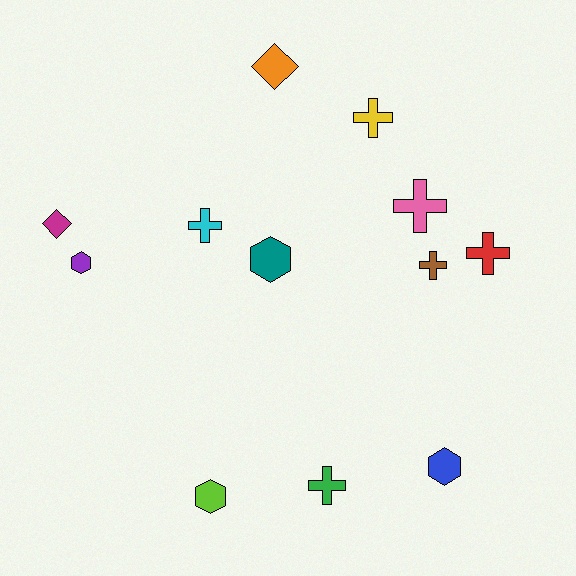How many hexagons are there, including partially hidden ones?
There are 4 hexagons.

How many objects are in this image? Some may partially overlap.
There are 12 objects.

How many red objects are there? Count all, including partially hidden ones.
There is 1 red object.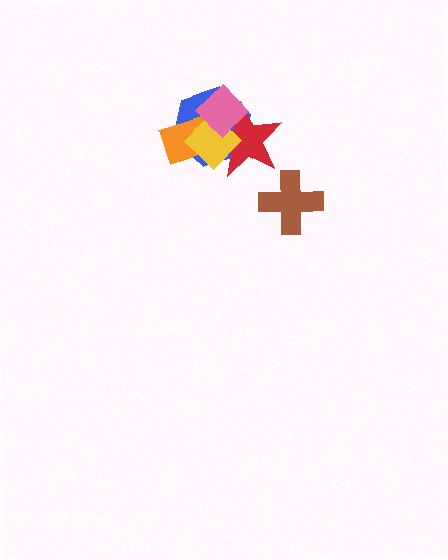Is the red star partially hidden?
Yes, it is partially covered by another shape.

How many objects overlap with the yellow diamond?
4 objects overlap with the yellow diamond.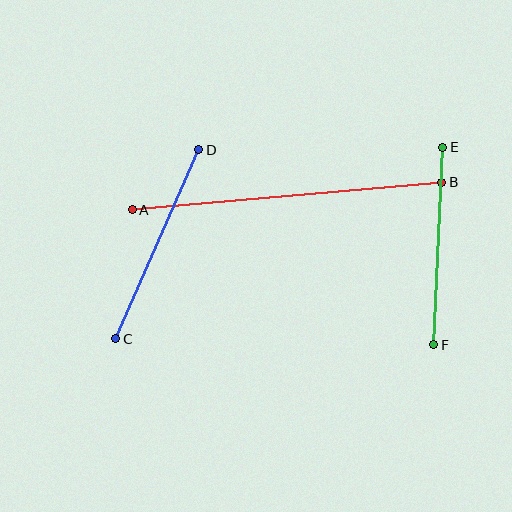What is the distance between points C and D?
The distance is approximately 207 pixels.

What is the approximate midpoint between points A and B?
The midpoint is at approximately (287, 196) pixels.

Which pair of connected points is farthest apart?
Points A and B are farthest apart.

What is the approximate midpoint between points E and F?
The midpoint is at approximately (438, 246) pixels.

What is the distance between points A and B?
The distance is approximately 310 pixels.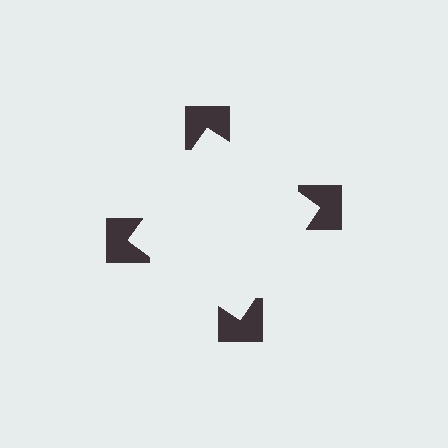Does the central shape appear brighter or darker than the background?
It typically appears slightly brighter than the background, even though no actual brightness change is drawn.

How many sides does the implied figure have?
4 sides.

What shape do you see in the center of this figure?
An illusory square — its edges are inferred from the aligned wedge cuts in the notched squares, not physically drawn.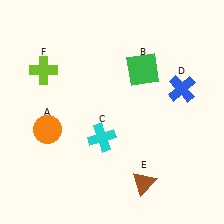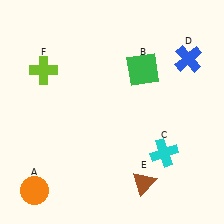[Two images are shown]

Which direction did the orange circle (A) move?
The orange circle (A) moved down.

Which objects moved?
The objects that moved are: the orange circle (A), the cyan cross (C), the blue cross (D).